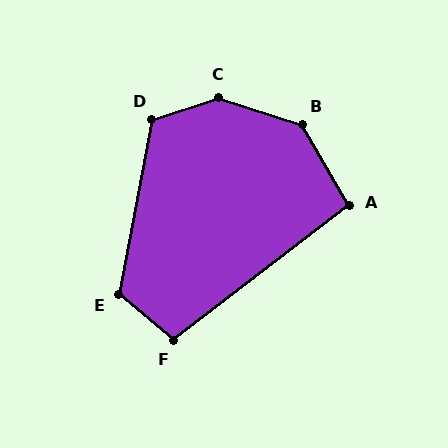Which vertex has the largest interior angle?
C, at approximately 144 degrees.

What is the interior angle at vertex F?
Approximately 103 degrees (obtuse).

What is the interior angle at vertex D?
Approximately 119 degrees (obtuse).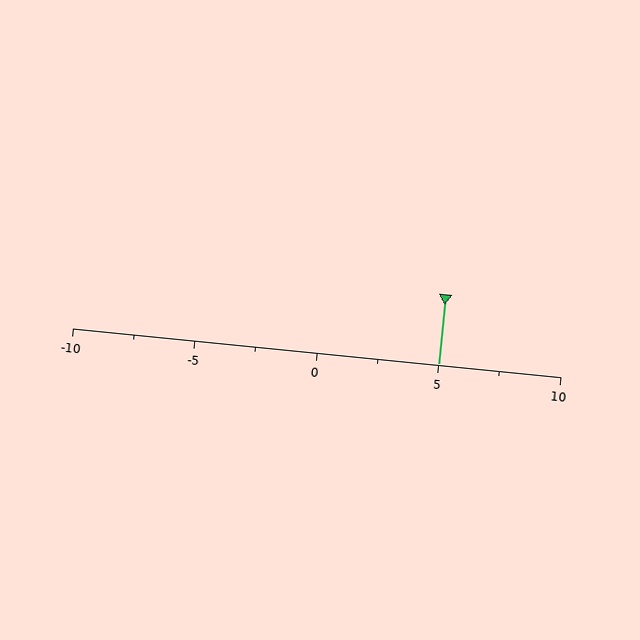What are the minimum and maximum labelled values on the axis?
The axis runs from -10 to 10.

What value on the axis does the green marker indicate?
The marker indicates approximately 5.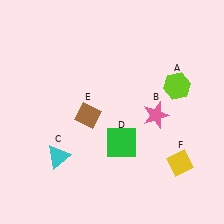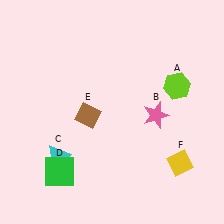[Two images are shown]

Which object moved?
The green square (D) moved left.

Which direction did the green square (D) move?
The green square (D) moved left.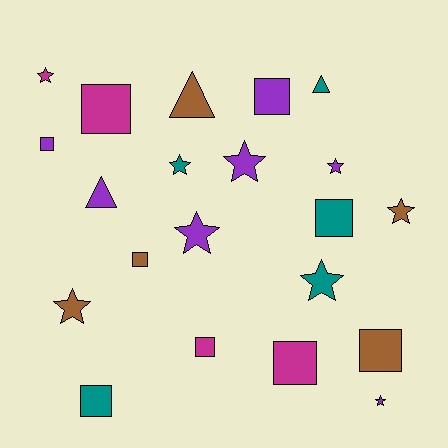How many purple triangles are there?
There is 1 purple triangle.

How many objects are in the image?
There are 21 objects.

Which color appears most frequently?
Purple, with 7 objects.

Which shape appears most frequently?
Star, with 9 objects.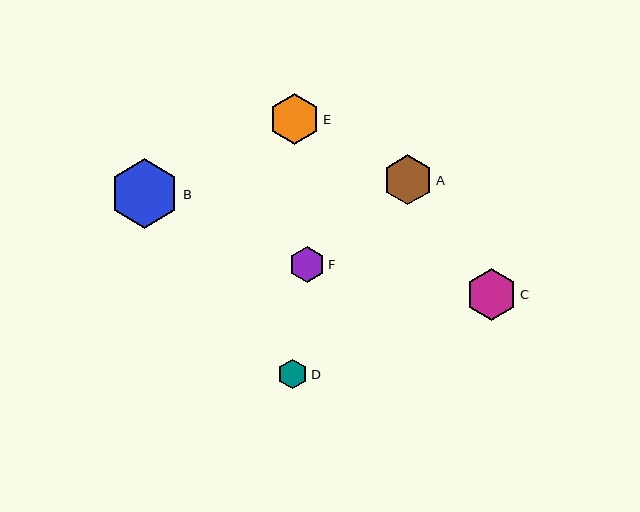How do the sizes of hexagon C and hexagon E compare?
Hexagon C and hexagon E are approximately the same size.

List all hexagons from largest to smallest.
From largest to smallest: B, C, E, A, F, D.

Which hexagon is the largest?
Hexagon B is the largest with a size of approximately 69 pixels.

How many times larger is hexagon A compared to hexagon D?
Hexagon A is approximately 1.7 times the size of hexagon D.